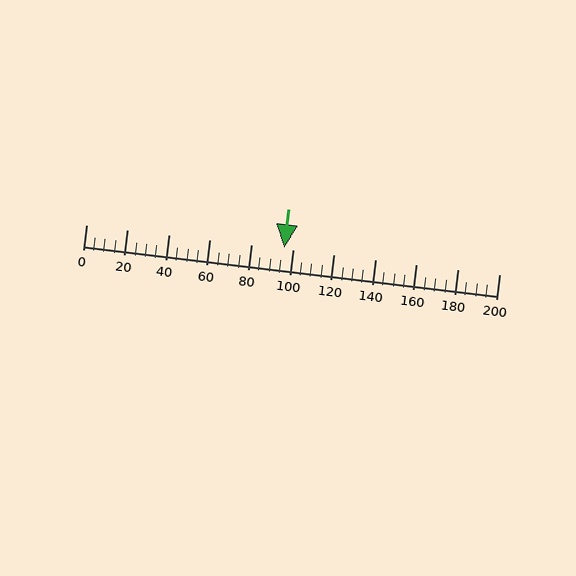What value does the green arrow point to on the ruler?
The green arrow points to approximately 96.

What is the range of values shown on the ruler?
The ruler shows values from 0 to 200.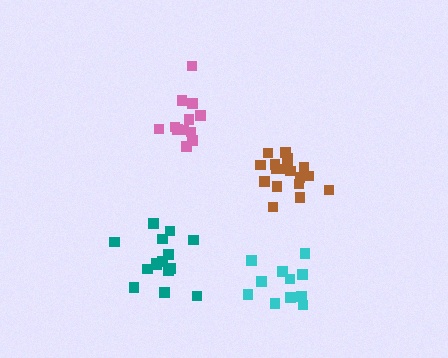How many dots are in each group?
Group 1: 15 dots, Group 2: 12 dots, Group 3: 17 dots, Group 4: 11 dots (55 total).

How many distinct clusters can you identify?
There are 4 distinct clusters.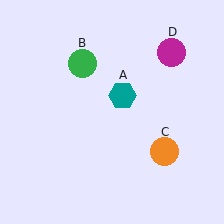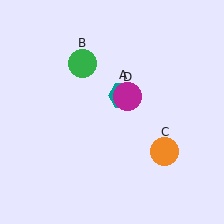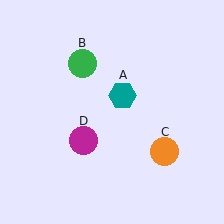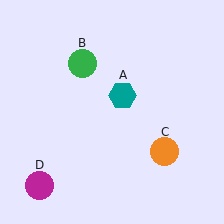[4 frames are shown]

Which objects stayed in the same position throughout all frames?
Teal hexagon (object A) and green circle (object B) and orange circle (object C) remained stationary.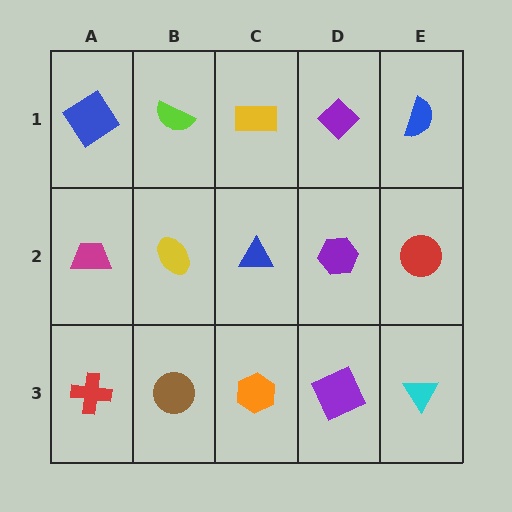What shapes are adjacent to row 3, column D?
A purple hexagon (row 2, column D), an orange hexagon (row 3, column C), a cyan triangle (row 3, column E).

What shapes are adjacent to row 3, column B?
A yellow ellipse (row 2, column B), a red cross (row 3, column A), an orange hexagon (row 3, column C).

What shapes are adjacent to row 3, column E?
A red circle (row 2, column E), a purple square (row 3, column D).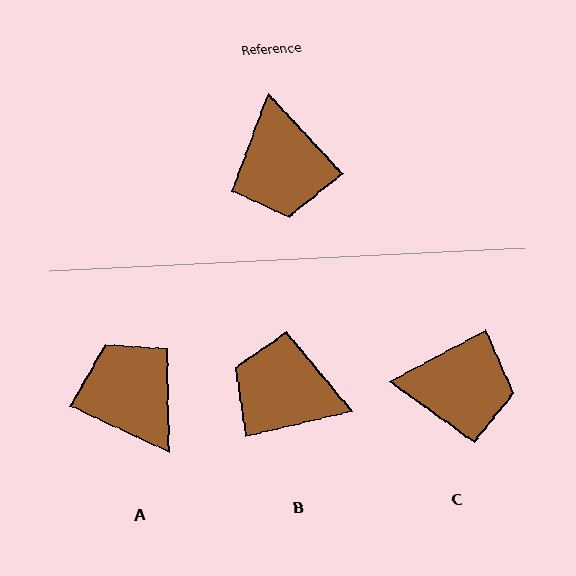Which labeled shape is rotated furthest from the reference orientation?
A, about 158 degrees away.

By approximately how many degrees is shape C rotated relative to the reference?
Approximately 75 degrees counter-clockwise.